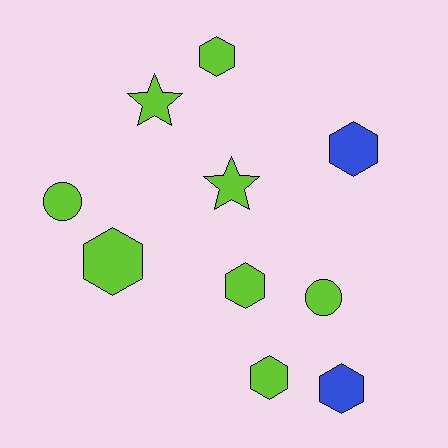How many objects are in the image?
There are 10 objects.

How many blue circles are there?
There are no blue circles.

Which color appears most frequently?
Lime, with 8 objects.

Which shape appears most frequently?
Hexagon, with 6 objects.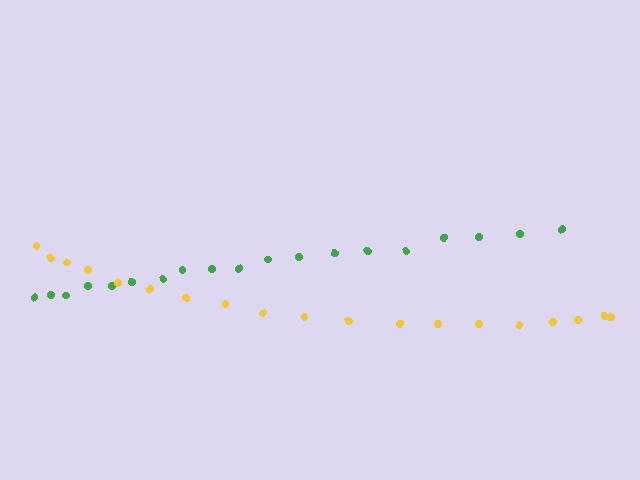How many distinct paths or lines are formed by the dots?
There are 2 distinct paths.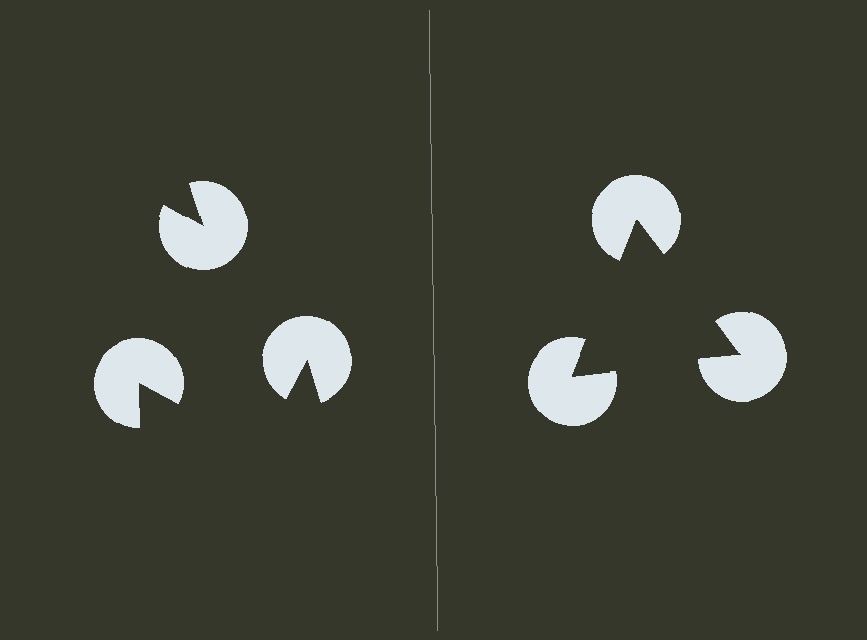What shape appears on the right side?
An illusory triangle.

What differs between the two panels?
The pac-man discs are positioned identically on both sides; only the wedge orientations differ. On the right they align to a triangle; on the left they are misaligned.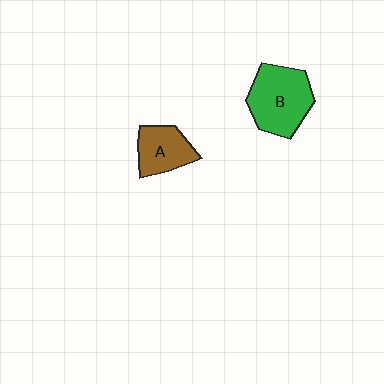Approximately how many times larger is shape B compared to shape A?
Approximately 1.5 times.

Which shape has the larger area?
Shape B (green).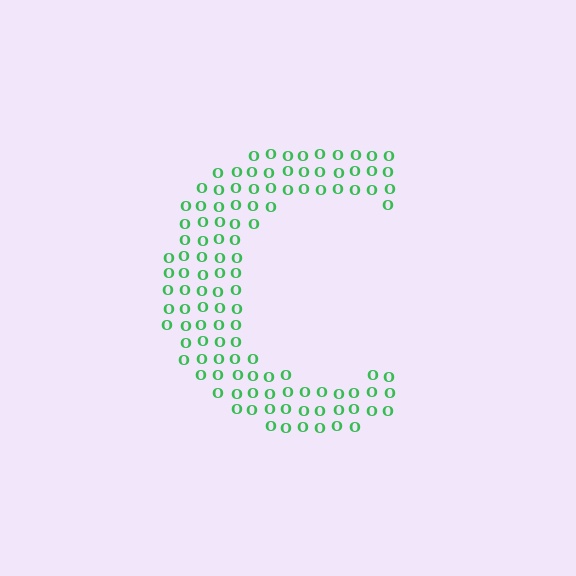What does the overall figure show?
The overall figure shows the letter C.